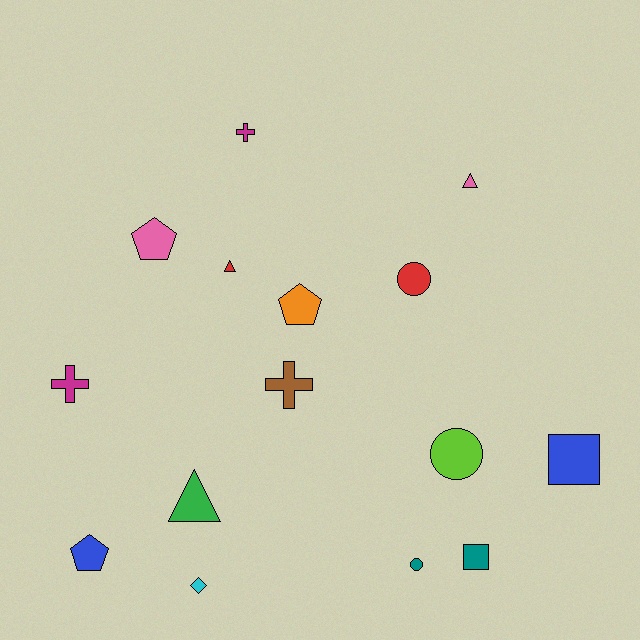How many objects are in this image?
There are 15 objects.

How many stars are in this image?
There are no stars.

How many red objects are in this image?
There are 2 red objects.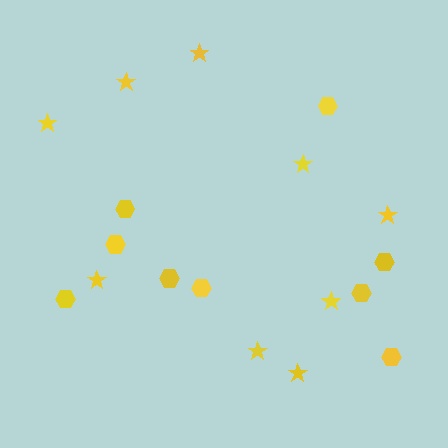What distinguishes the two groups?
There are 2 groups: one group of hexagons (9) and one group of stars (9).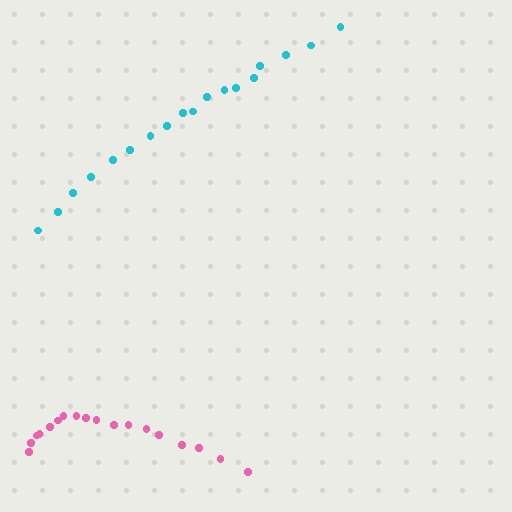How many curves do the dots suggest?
There are 2 distinct paths.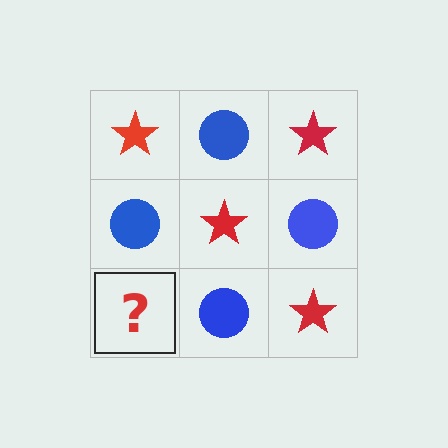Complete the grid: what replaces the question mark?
The question mark should be replaced with a red star.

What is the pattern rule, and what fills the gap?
The rule is that it alternates red star and blue circle in a checkerboard pattern. The gap should be filled with a red star.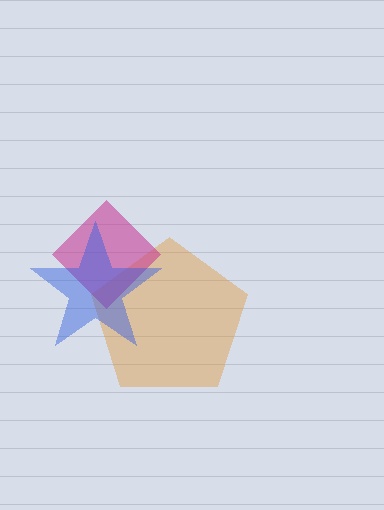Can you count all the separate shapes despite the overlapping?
Yes, there are 3 separate shapes.